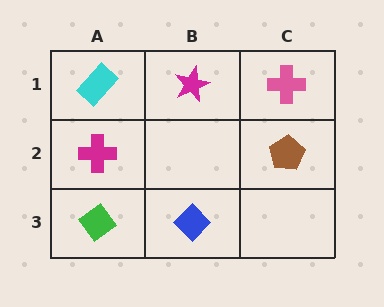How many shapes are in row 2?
2 shapes.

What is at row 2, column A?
A magenta cross.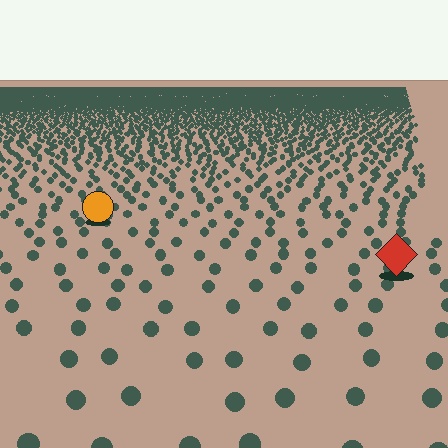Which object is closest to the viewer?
The red diamond is closest. The texture marks near it are larger and more spread out.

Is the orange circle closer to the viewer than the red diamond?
No. The red diamond is closer — you can tell from the texture gradient: the ground texture is coarser near it.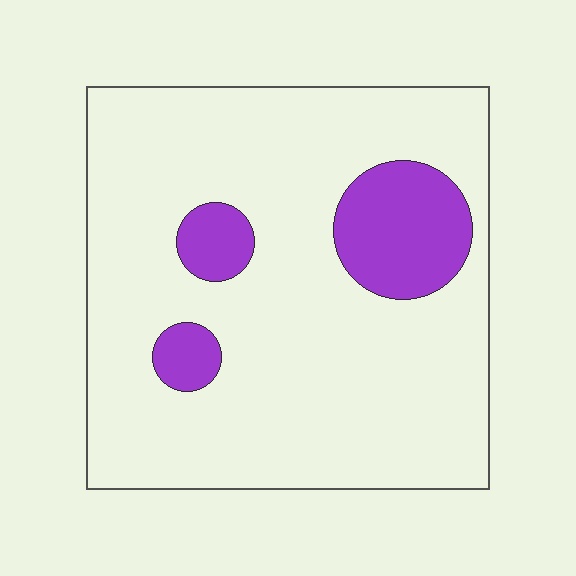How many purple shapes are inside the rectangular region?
3.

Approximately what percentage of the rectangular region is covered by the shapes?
Approximately 15%.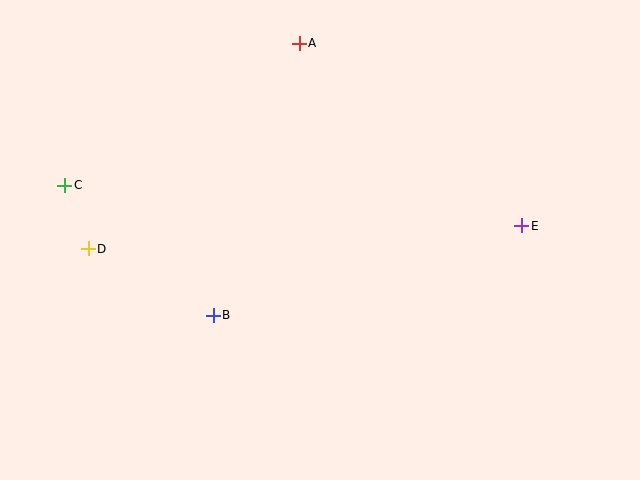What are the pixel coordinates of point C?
Point C is at (65, 185).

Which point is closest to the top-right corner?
Point E is closest to the top-right corner.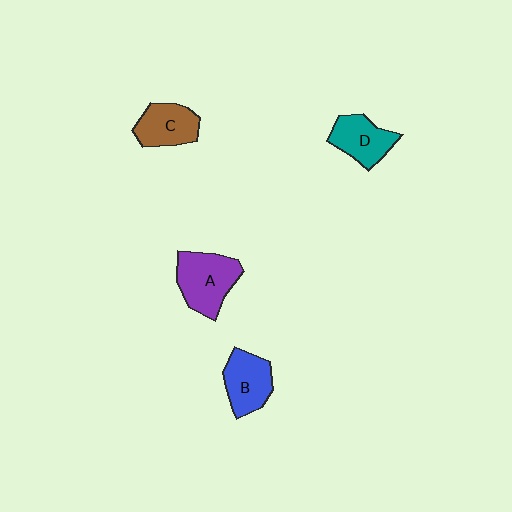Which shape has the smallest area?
Shape D (teal).